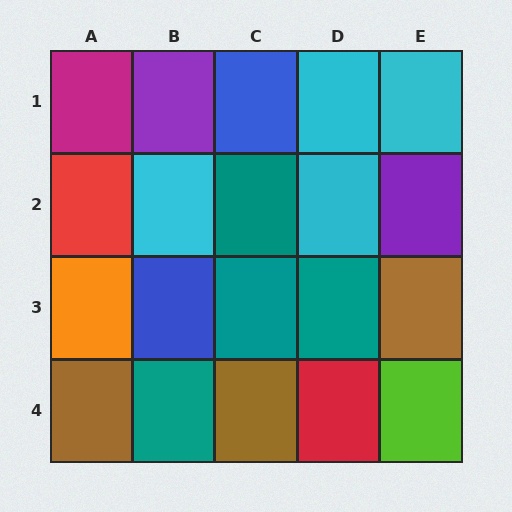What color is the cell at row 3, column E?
Brown.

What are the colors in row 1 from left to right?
Magenta, purple, blue, cyan, cyan.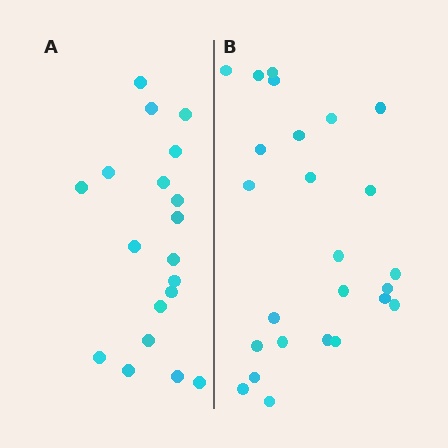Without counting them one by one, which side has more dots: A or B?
Region B (the right region) has more dots.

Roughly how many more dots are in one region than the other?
Region B has about 6 more dots than region A.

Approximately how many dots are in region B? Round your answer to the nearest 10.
About 20 dots. (The exact count is 25, which rounds to 20.)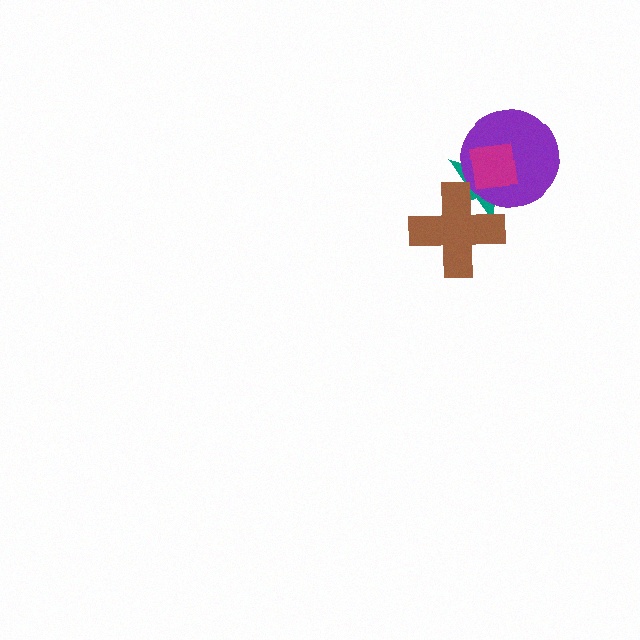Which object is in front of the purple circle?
The magenta square is in front of the purple circle.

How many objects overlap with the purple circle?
2 objects overlap with the purple circle.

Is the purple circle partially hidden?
Yes, it is partially covered by another shape.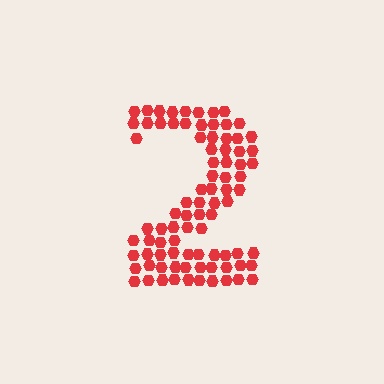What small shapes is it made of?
It is made of small hexagons.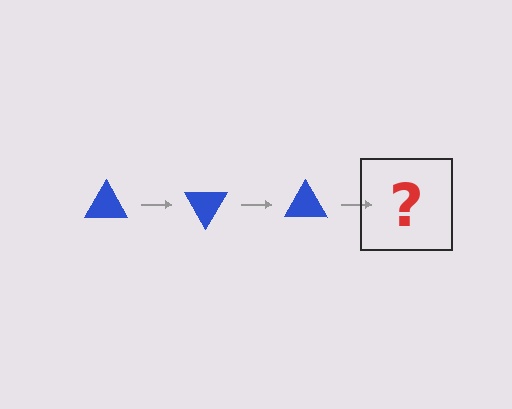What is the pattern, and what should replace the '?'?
The pattern is that the triangle rotates 60 degrees each step. The '?' should be a blue triangle rotated 180 degrees.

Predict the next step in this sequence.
The next step is a blue triangle rotated 180 degrees.